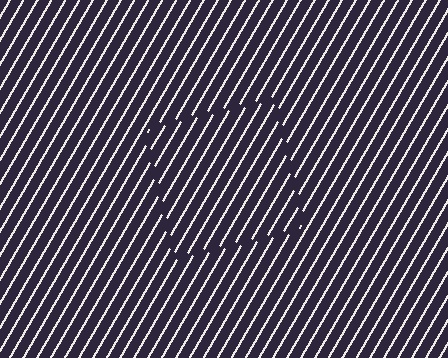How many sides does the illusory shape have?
4 sides — the line-ends trace a square.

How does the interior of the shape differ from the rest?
The interior of the shape contains the same grating, shifted by half a period — the contour is defined by the phase discontinuity where line-ends from the inner and outer gratings abut.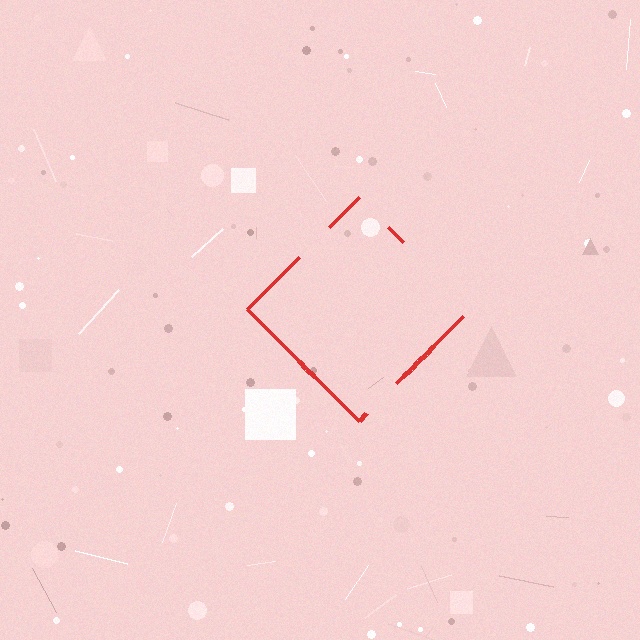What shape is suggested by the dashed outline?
The dashed outline suggests a diamond.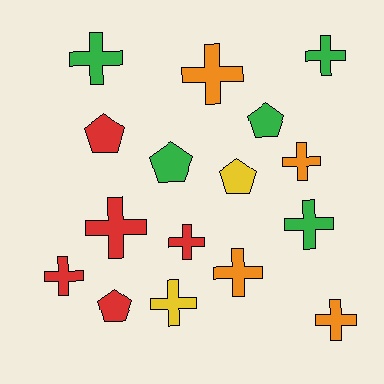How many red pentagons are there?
There are 2 red pentagons.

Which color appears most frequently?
Green, with 5 objects.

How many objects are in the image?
There are 16 objects.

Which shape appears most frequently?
Cross, with 11 objects.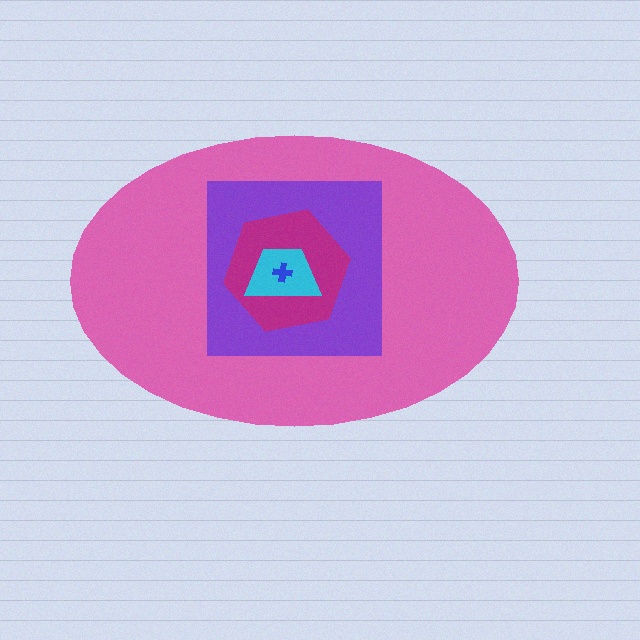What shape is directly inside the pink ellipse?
The purple square.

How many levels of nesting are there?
5.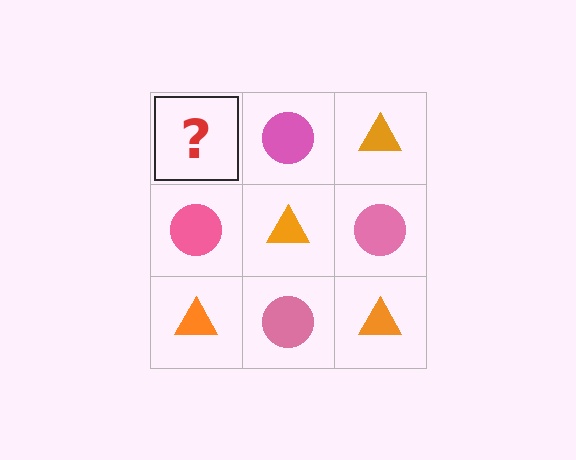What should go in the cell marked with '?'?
The missing cell should contain an orange triangle.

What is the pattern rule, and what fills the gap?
The rule is that it alternates orange triangle and pink circle in a checkerboard pattern. The gap should be filled with an orange triangle.